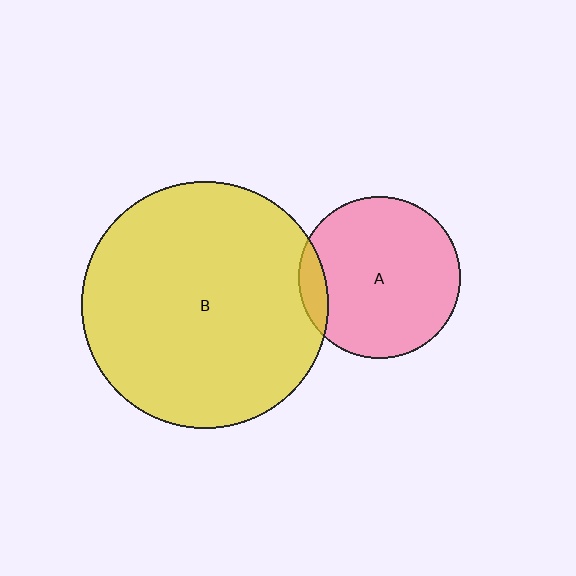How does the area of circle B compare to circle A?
Approximately 2.3 times.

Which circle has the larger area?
Circle B (yellow).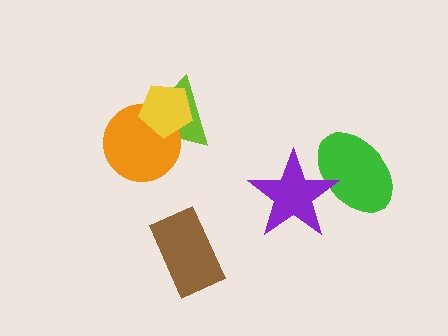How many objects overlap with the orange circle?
2 objects overlap with the orange circle.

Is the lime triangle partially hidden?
Yes, it is partially covered by another shape.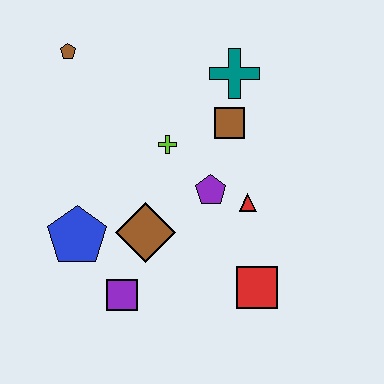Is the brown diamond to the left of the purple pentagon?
Yes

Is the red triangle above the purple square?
Yes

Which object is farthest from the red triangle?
The brown pentagon is farthest from the red triangle.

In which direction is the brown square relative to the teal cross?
The brown square is below the teal cross.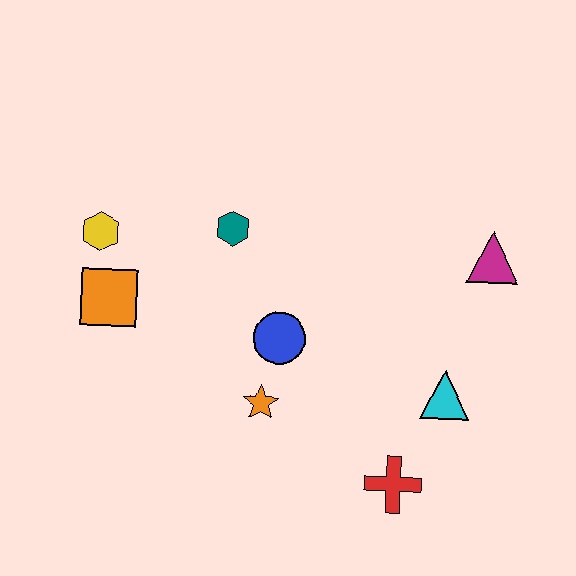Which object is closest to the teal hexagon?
The blue circle is closest to the teal hexagon.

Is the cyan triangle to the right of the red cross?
Yes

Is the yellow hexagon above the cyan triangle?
Yes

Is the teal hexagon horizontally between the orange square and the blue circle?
Yes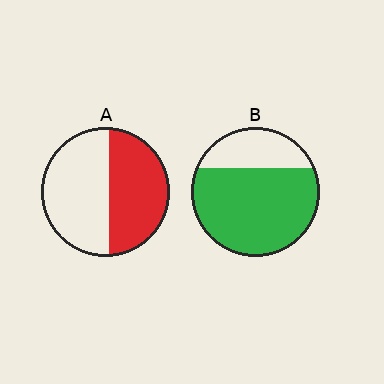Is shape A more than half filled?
Roughly half.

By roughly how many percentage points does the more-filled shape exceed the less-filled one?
By roughly 25 percentage points (B over A).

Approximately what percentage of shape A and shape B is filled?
A is approximately 45% and B is approximately 75%.